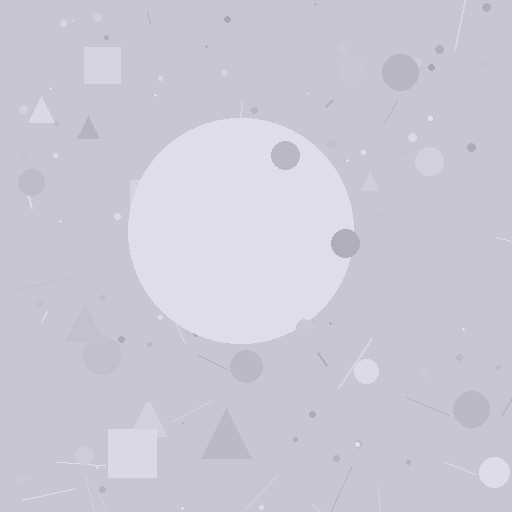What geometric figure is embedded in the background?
A circle is embedded in the background.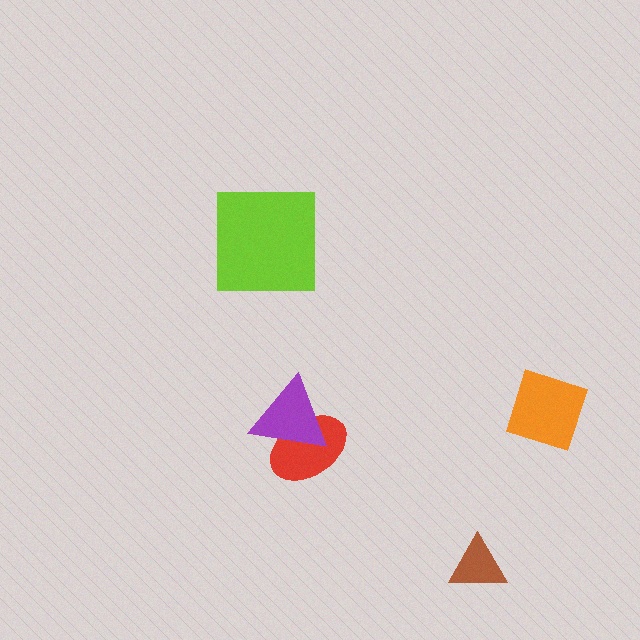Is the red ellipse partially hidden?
Yes, it is partially covered by another shape.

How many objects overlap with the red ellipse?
1 object overlaps with the red ellipse.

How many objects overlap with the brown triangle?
0 objects overlap with the brown triangle.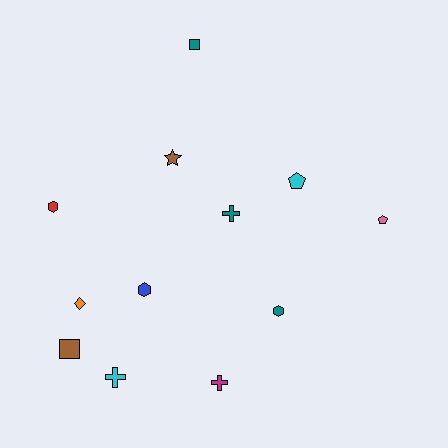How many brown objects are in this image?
There are 2 brown objects.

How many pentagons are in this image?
There are 2 pentagons.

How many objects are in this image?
There are 12 objects.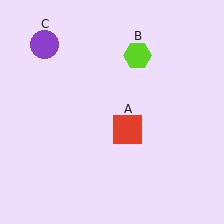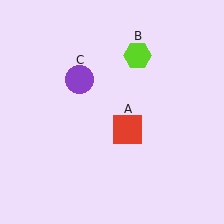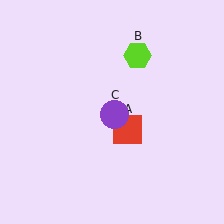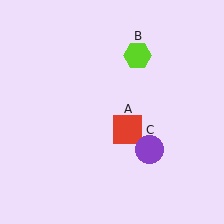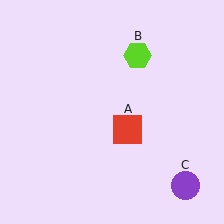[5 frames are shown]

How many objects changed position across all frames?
1 object changed position: purple circle (object C).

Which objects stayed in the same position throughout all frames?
Red square (object A) and lime hexagon (object B) remained stationary.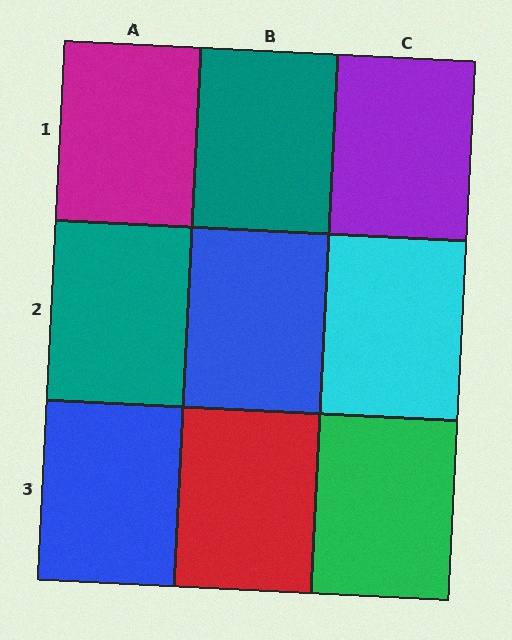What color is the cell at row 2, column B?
Blue.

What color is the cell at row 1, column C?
Purple.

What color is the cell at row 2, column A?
Teal.